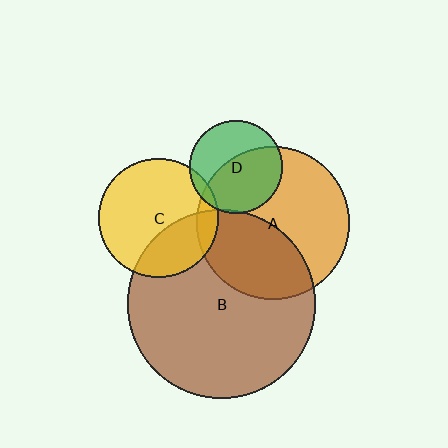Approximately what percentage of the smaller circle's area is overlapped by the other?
Approximately 5%.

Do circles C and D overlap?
Yes.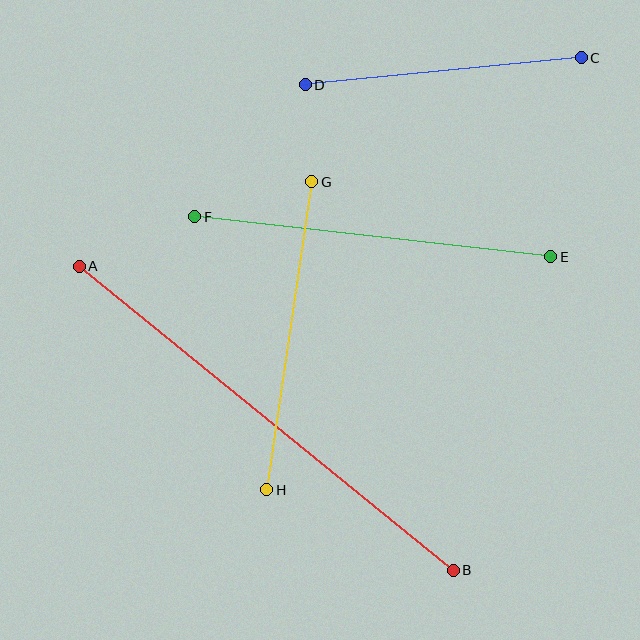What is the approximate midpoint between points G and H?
The midpoint is at approximately (289, 336) pixels.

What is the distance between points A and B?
The distance is approximately 482 pixels.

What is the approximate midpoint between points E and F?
The midpoint is at approximately (373, 237) pixels.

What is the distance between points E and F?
The distance is approximately 358 pixels.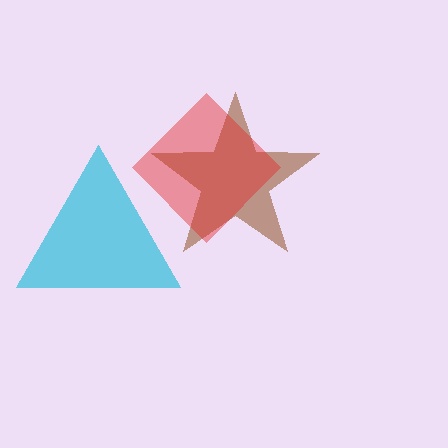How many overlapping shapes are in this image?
There are 3 overlapping shapes in the image.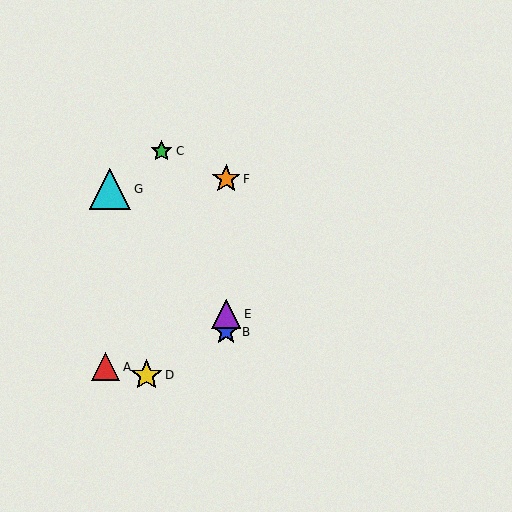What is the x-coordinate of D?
Object D is at x≈146.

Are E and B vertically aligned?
Yes, both are at x≈226.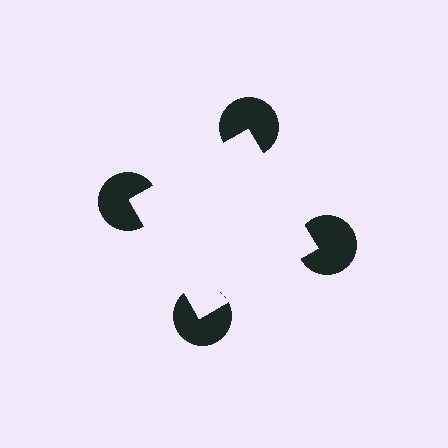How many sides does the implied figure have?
4 sides.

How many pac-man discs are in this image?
There are 4 — one at each vertex of the illusory square.